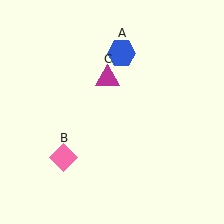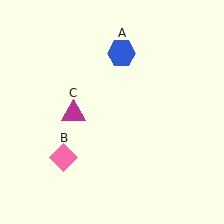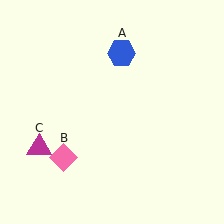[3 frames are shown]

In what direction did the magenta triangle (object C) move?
The magenta triangle (object C) moved down and to the left.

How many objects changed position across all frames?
1 object changed position: magenta triangle (object C).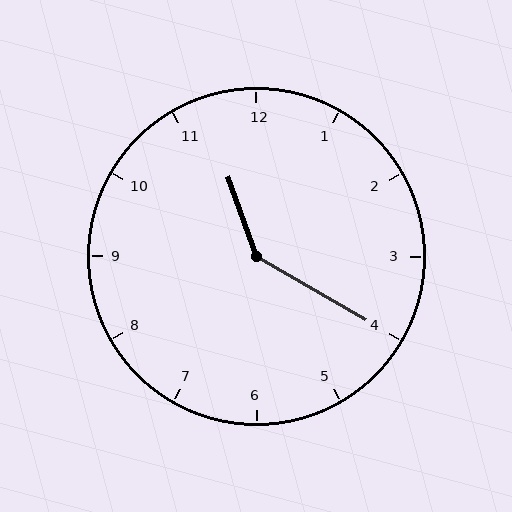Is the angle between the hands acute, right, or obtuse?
It is obtuse.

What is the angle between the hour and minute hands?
Approximately 140 degrees.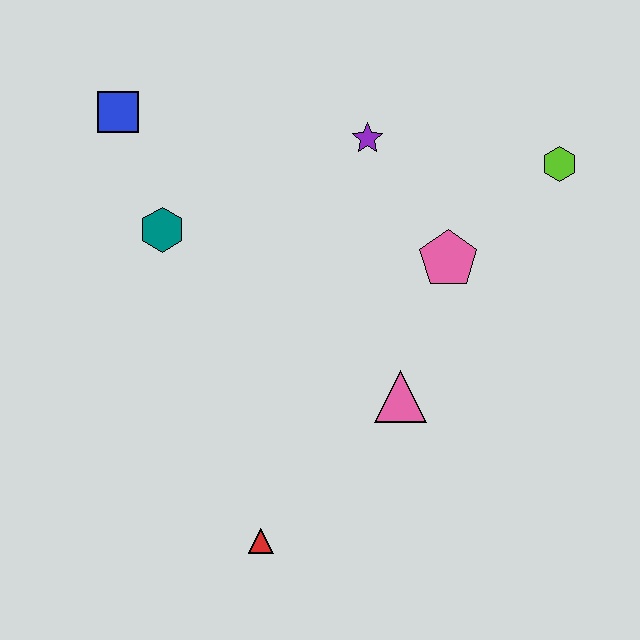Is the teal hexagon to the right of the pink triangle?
No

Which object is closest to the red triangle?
The pink triangle is closest to the red triangle.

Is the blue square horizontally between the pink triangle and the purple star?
No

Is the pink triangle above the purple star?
No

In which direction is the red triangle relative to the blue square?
The red triangle is below the blue square.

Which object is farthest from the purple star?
The red triangle is farthest from the purple star.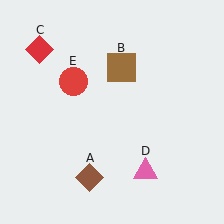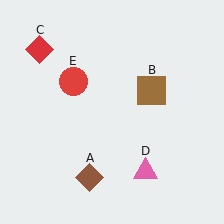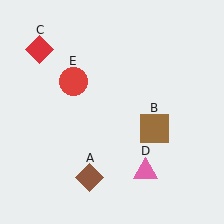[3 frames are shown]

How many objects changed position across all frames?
1 object changed position: brown square (object B).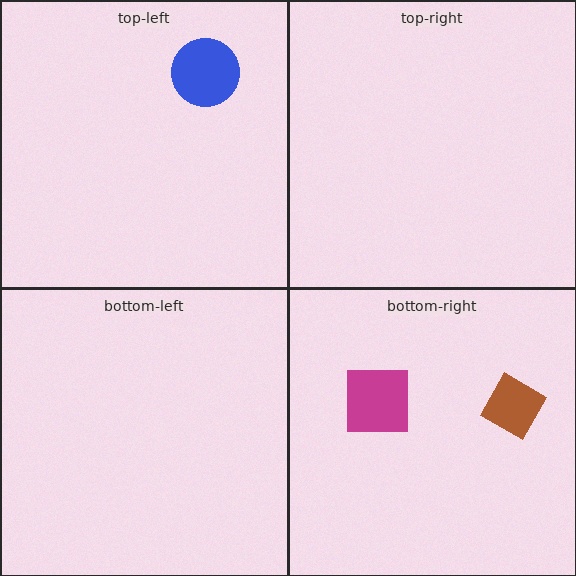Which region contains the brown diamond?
The bottom-right region.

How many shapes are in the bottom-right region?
2.